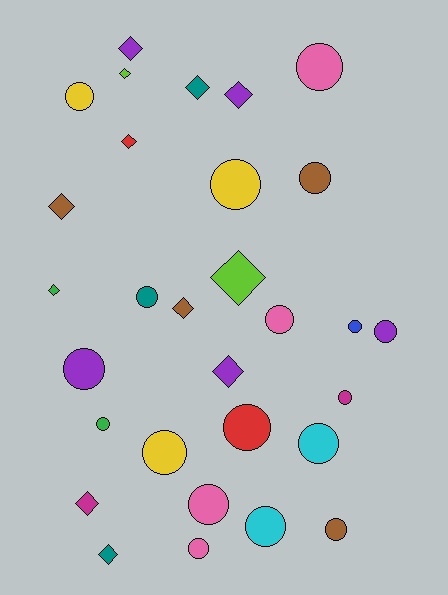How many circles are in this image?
There are 18 circles.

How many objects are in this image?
There are 30 objects.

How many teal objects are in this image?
There are 3 teal objects.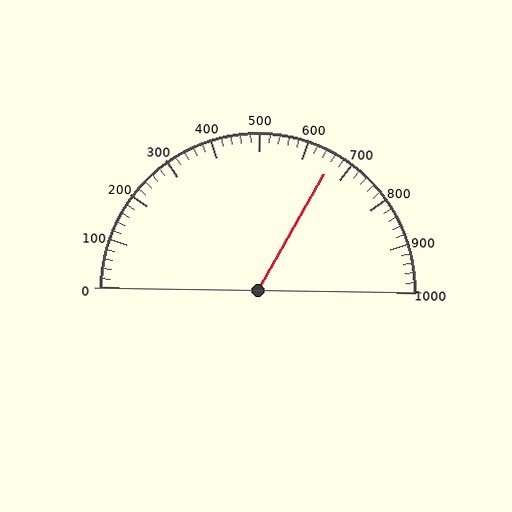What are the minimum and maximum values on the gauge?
The gauge ranges from 0 to 1000.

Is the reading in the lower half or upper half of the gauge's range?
The reading is in the upper half of the range (0 to 1000).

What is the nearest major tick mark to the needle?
The nearest major tick mark is 700.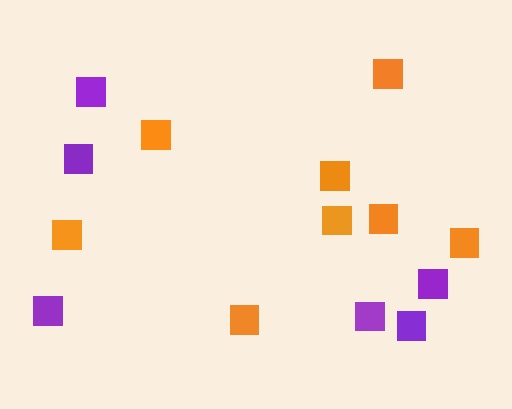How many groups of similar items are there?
There are 2 groups: one group of orange squares (8) and one group of purple squares (6).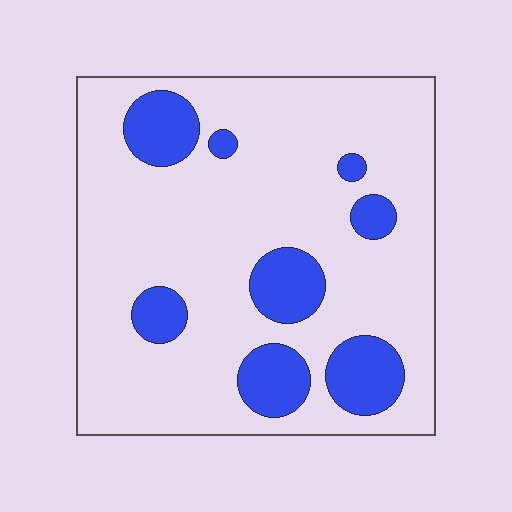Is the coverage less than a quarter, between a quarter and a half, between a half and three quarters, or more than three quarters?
Less than a quarter.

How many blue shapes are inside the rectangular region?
8.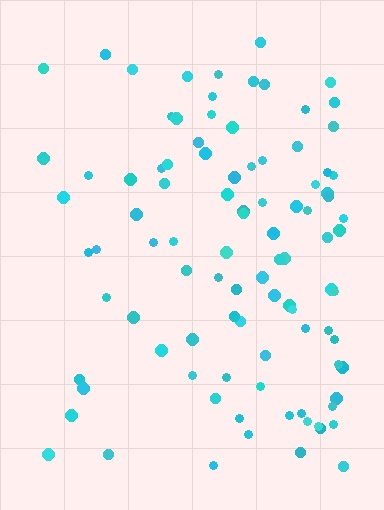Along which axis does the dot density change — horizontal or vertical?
Horizontal.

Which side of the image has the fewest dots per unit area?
The left.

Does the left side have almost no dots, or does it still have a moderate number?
Still a moderate number, just noticeably fewer than the right.